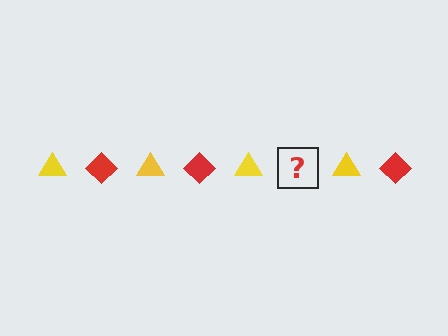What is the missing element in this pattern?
The missing element is a red diamond.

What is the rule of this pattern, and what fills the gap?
The rule is that the pattern alternates between yellow triangle and red diamond. The gap should be filled with a red diamond.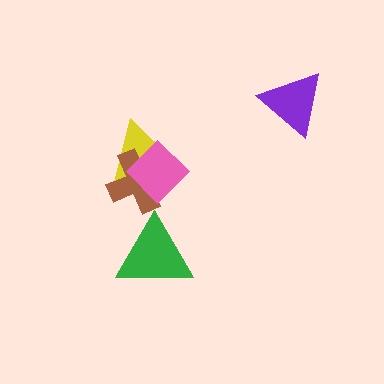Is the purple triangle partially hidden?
No, no other shape covers it.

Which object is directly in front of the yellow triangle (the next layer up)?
The brown cross is directly in front of the yellow triangle.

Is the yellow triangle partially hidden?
Yes, it is partially covered by another shape.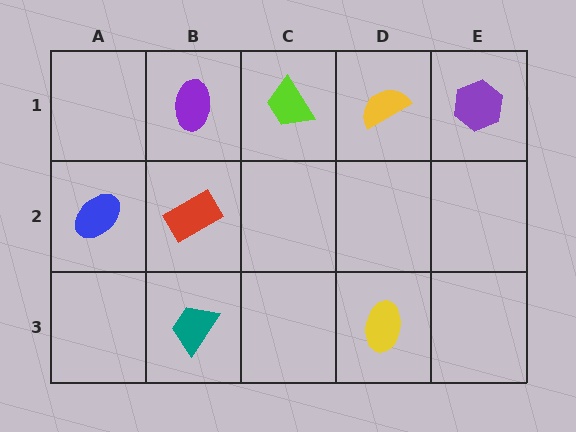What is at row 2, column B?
A red rectangle.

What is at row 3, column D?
A yellow ellipse.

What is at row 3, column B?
A teal trapezoid.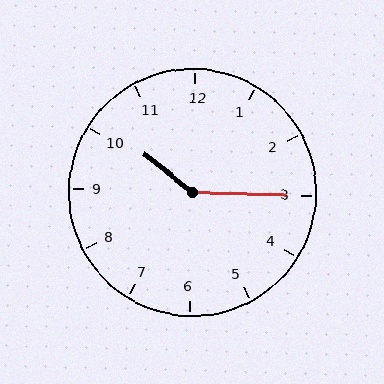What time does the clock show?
10:15.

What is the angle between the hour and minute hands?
Approximately 142 degrees.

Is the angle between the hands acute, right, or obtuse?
It is obtuse.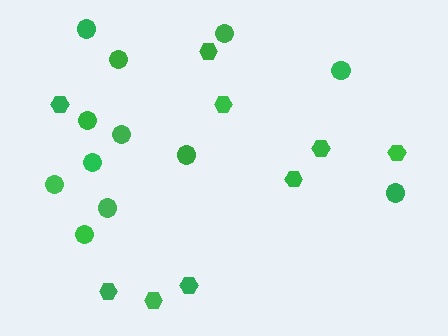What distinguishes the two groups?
There are 2 groups: one group of hexagons (9) and one group of circles (12).